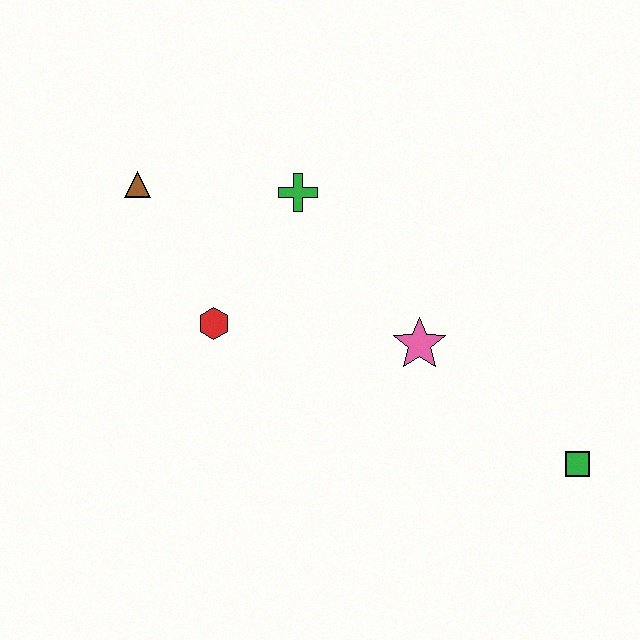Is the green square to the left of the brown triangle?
No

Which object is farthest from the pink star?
The brown triangle is farthest from the pink star.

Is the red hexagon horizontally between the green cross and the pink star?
No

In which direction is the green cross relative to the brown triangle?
The green cross is to the right of the brown triangle.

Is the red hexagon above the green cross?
No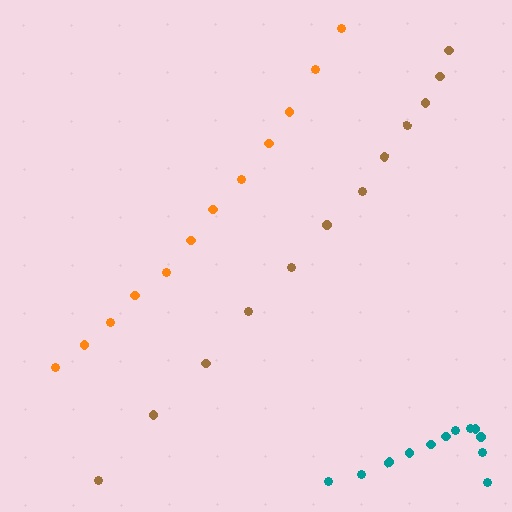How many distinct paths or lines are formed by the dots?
There are 3 distinct paths.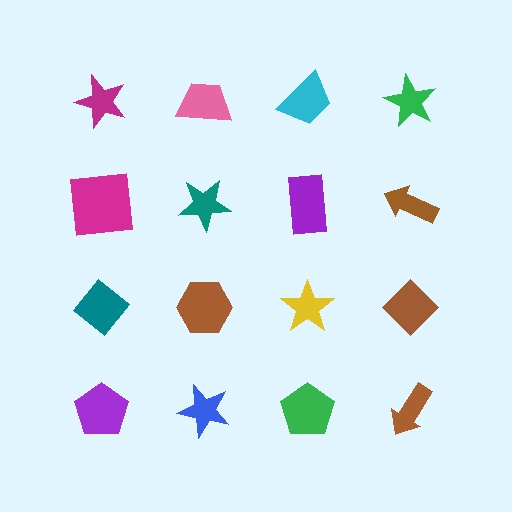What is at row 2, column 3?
A purple rectangle.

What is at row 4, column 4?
A brown arrow.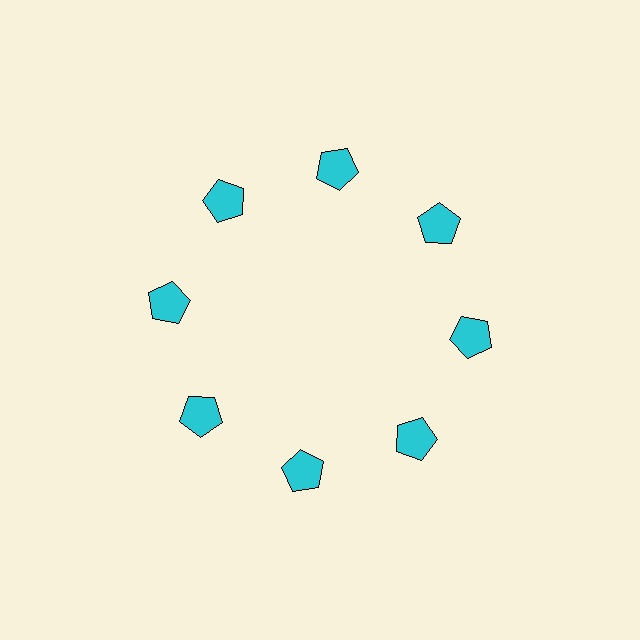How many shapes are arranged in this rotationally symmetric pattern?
There are 8 shapes, arranged in 8 groups of 1.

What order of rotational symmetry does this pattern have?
This pattern has 8-fold rotational symmetry.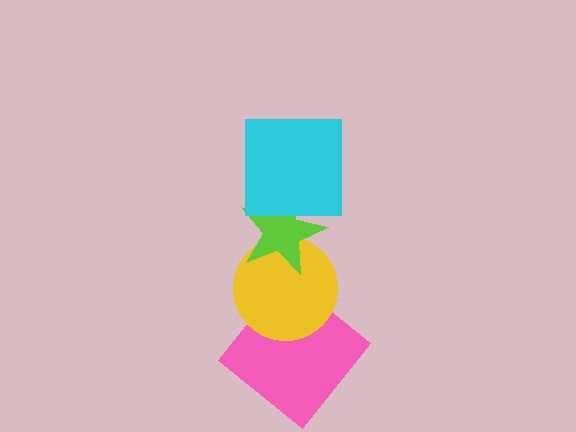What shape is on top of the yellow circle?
The lime star is on top of the yellow circle.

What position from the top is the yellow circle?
The yellow circle is 3rd from the top.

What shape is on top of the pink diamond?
The yellow circle is on top of the pink diamond.